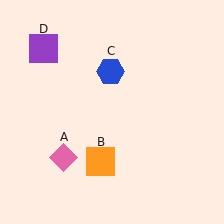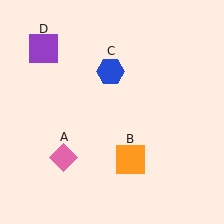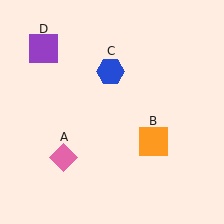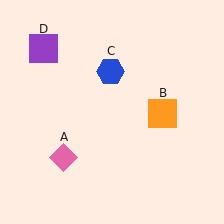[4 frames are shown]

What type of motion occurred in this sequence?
The orange square (object B) rotated counterclockwise around the center of the scene.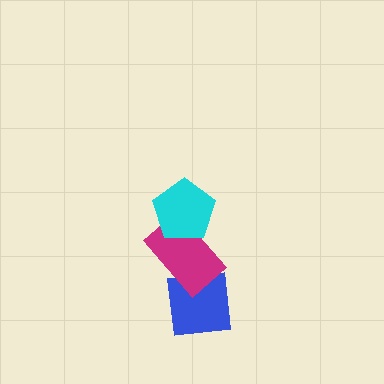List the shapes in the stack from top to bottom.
From top to bottom: the cyan pentagon, the magenta rectangle, the blue square.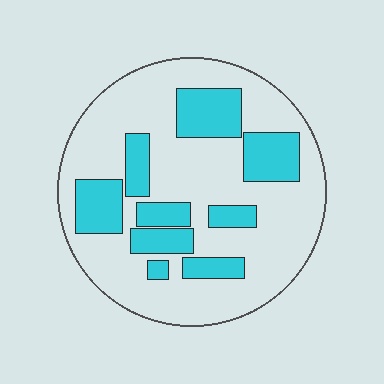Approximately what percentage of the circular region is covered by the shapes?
Approximately 30%.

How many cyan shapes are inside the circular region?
9.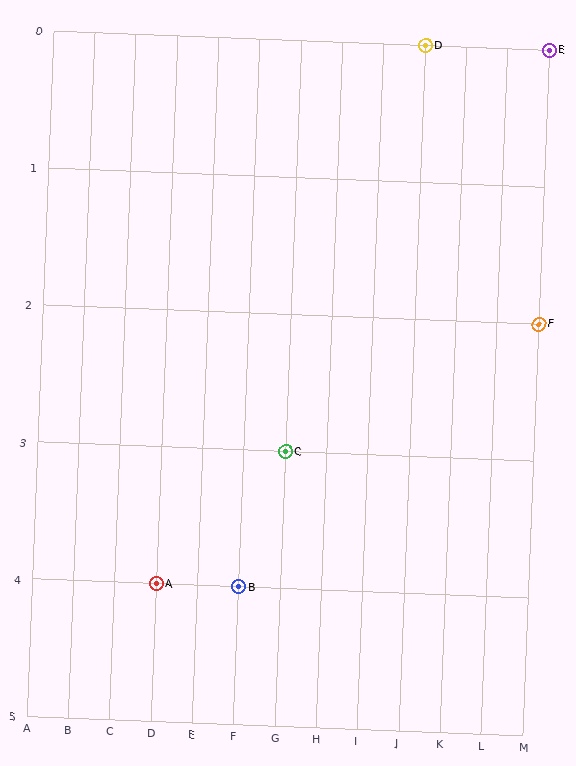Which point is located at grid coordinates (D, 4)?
Point A is at (D, 4).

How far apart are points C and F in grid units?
Points C and F are 6 columns and 1 row apart (about 6.1 grid units diagonally).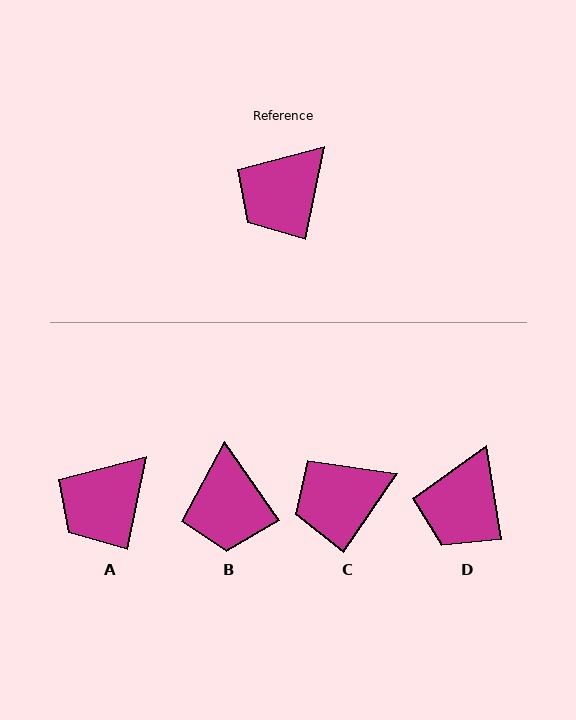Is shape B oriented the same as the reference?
No, it is off by about 47 degrees.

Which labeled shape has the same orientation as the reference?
A.